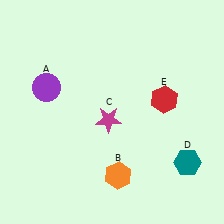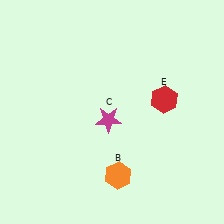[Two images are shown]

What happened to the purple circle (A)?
The purple circle (A) was removed in Image 2. It was in the top-left area of Image 1.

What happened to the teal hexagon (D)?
The teal hexagon (D) was removed in Image 2. It was in the bottom-right area of Image 1.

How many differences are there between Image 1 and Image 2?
There are 2 differences between the two images.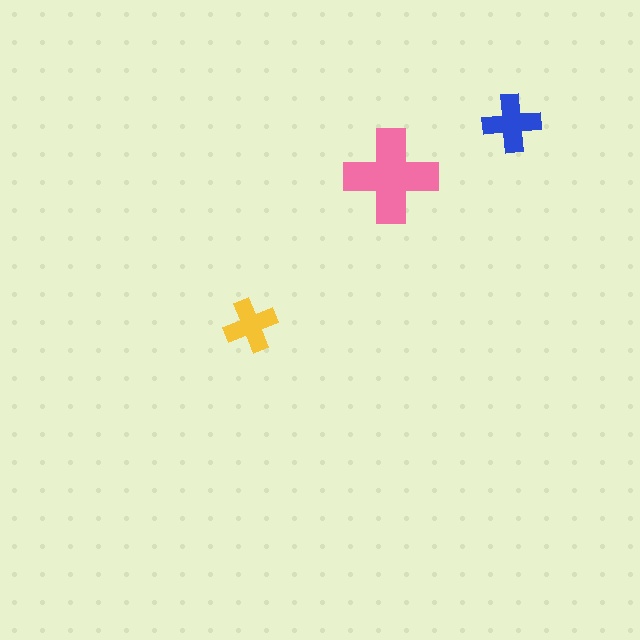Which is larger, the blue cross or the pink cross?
The pink one.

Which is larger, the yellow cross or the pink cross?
The pink one.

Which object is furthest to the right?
The blue cross is rightmost.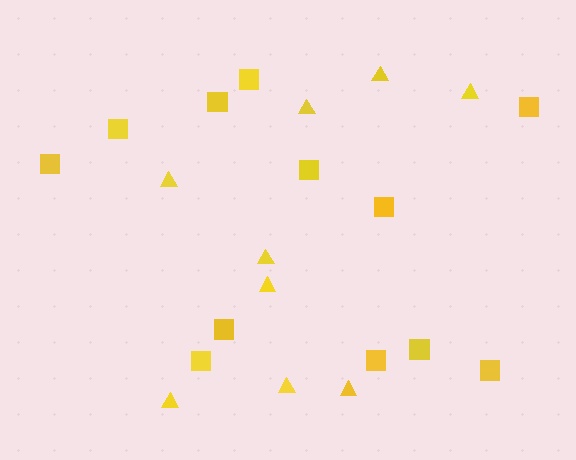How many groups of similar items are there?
There are 2 groups: one group of triangles (9) and one group of squares (12).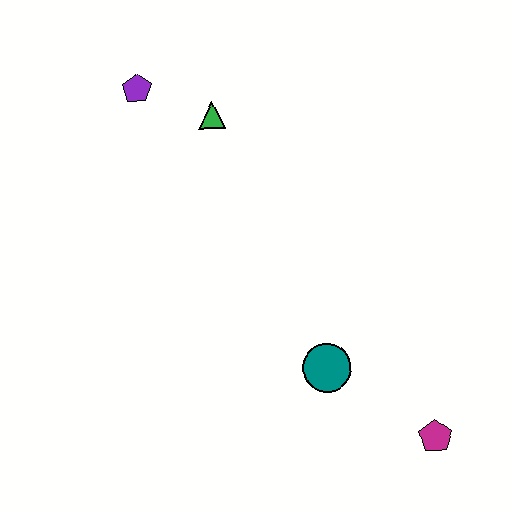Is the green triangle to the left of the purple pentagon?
No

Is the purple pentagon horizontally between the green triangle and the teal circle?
No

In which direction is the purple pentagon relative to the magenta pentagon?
The purple pentagon is above the magenta pentagon.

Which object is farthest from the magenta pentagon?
The purple pentagon is farthest from the magenta pentagon.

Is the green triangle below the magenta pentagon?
No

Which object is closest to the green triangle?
The purple pentagon is closest to the green triangle.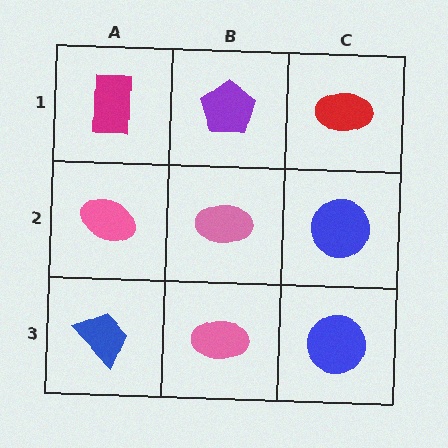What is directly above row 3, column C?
A blue circle.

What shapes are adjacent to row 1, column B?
A pink ellipse (row 2, column B), a magenta rectangle (row 1, column A), a red ellipse (row 1, column C).